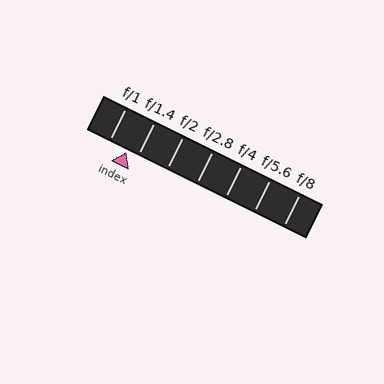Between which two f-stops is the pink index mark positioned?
The index mark is between f/1 and f/1.4.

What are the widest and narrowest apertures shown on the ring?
The widest aperture shown is f/1 and the narrowest is f/8.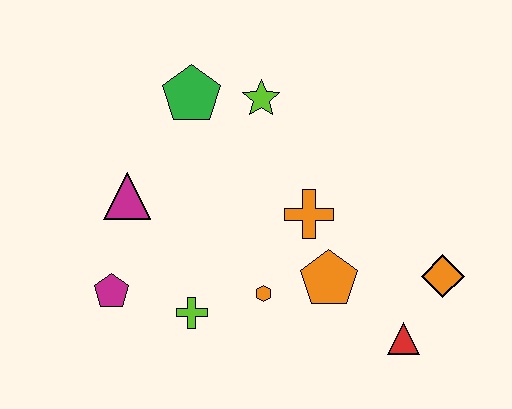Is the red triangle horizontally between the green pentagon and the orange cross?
No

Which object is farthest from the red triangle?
The green pentagon is farthest from the red triangle.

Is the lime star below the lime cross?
No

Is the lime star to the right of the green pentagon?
Yes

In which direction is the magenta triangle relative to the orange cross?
The magenta triangle is to the left of the orange cross.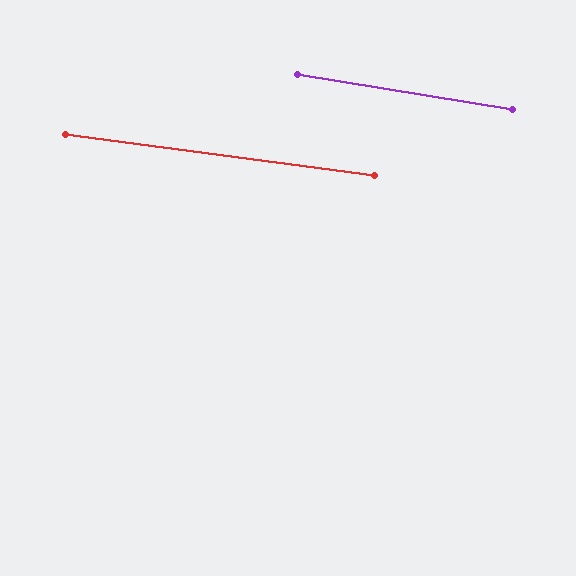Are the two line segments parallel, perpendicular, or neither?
Parallel — their directions differ by only 1.7°.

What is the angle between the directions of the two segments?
Approximately 2 degrees.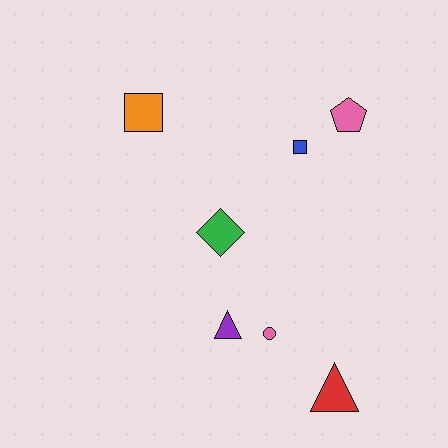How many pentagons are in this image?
There is 1 pentagon.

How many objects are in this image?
There are 7 objects.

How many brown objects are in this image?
There are no brown objects.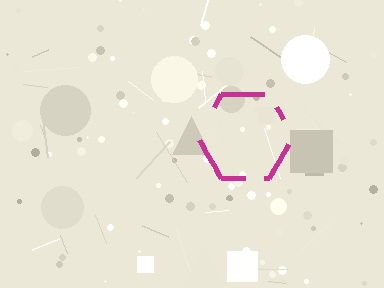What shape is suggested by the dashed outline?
The dashed outline suggests a hexagon.